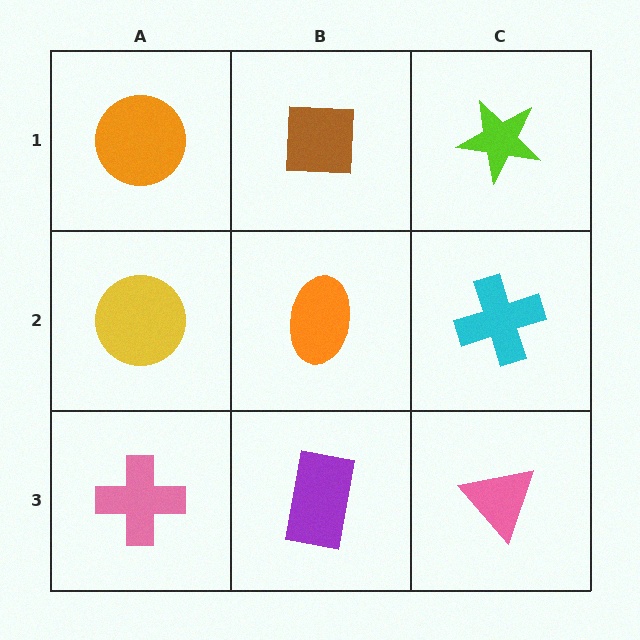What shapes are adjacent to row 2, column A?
An orange circle (row 1, column A), a pink cross (row 3, column A), an orange ellipse (row 2, column B).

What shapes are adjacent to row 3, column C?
A cyan cross (row 2, column C), a purple rectangle (row 3, column B).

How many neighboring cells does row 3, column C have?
2.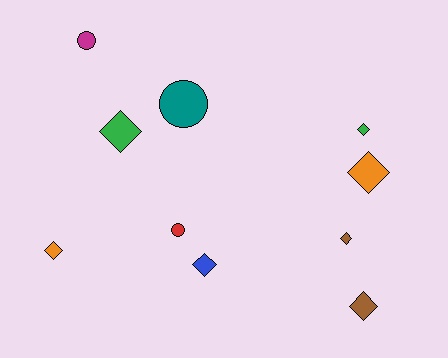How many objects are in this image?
There are 10 objects.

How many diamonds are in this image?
There are 7 diamonds.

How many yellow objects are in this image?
There are no yellow objects.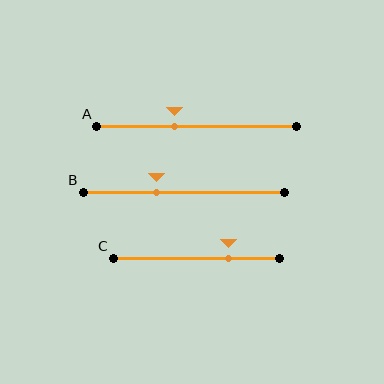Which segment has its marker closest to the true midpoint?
Segment A has its marker closest to the true midpoint.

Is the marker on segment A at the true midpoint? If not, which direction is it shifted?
No, the marker on segment A is shifted to the left by about 11% of the segment length.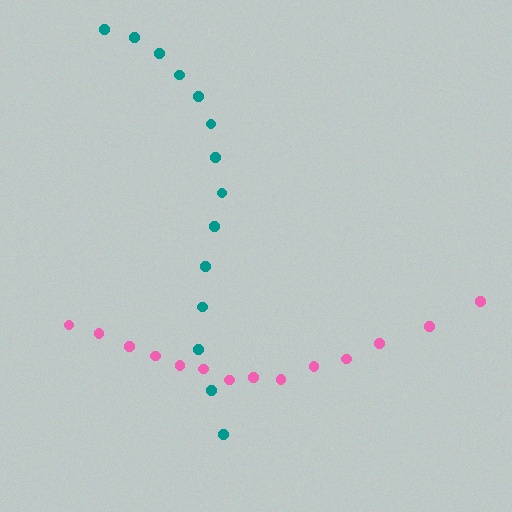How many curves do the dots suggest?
There are 2 distinct paths.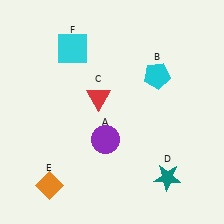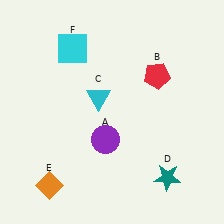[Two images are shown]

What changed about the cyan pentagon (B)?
In Image 1, B is cyan. In Image 2, it changed to red.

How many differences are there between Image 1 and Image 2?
There are 2 differences between the two images.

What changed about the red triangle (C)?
In Image 1, C is red. In Image 2, it changed to cyan.